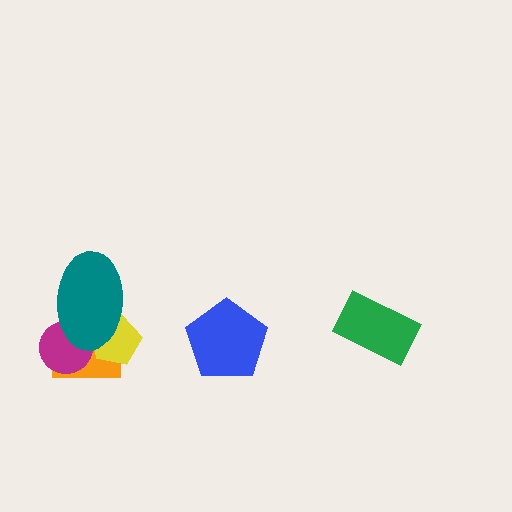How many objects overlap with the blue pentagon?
0 objects overlap with the blue pentagon.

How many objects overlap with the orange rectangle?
3 objects overlap with the orange rectangle.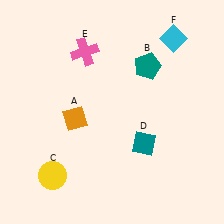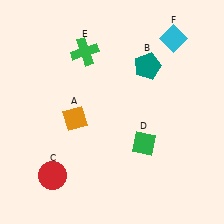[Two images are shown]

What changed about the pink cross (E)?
In Image 1, E is pink. In Image 2, it changed to green.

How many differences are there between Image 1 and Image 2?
There are 3 differences between the two images.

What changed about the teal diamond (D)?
In Image 1, D is teal. In Image 2, it changed to green.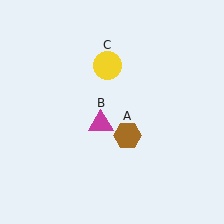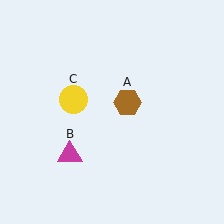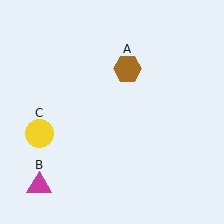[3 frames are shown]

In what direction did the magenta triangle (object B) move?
The magenta triangle (object B) moved down and to the left.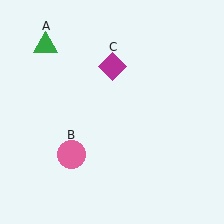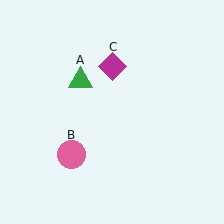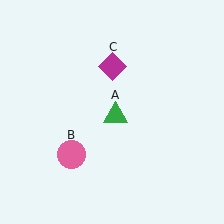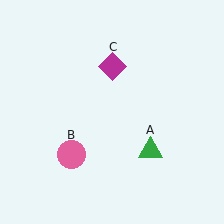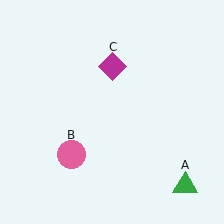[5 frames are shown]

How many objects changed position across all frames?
1 object changed position: green triangle (object A).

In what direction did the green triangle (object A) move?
The green triangle (object A) moved down and to the right.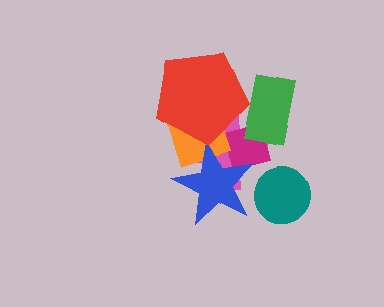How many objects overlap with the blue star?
3 objects overlap with the blue star.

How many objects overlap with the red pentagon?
4 objects overlap with the red pentagon.